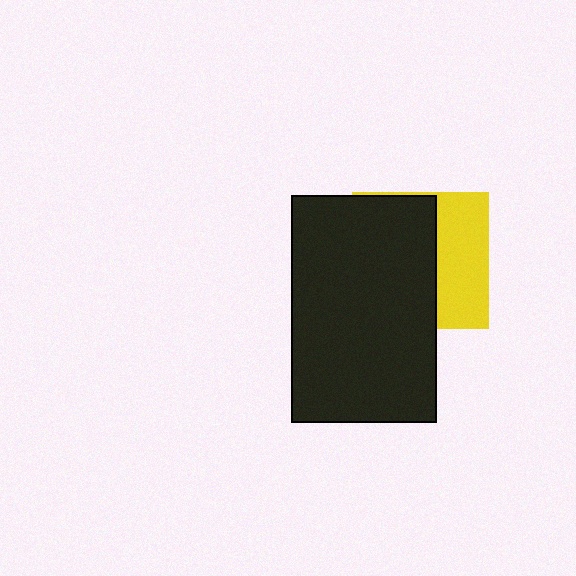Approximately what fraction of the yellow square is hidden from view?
Roughly 61% of the yellow square is hidden behind the black rectangle.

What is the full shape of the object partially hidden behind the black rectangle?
The partially hidden object is a yellow square.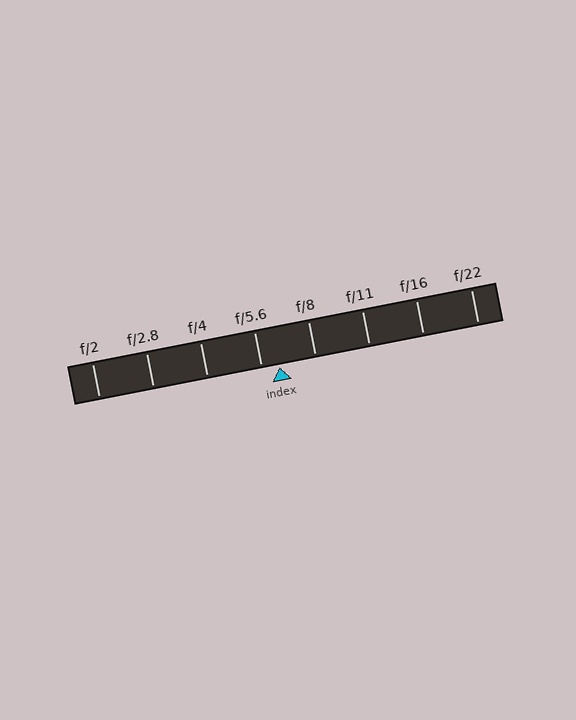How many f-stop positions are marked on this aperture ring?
There are 8 f-stop positions marked.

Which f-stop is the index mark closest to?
The index mark is closest to f/5.6.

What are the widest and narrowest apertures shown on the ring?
The widest aperture shown is f/2 and the narrowest is f/22.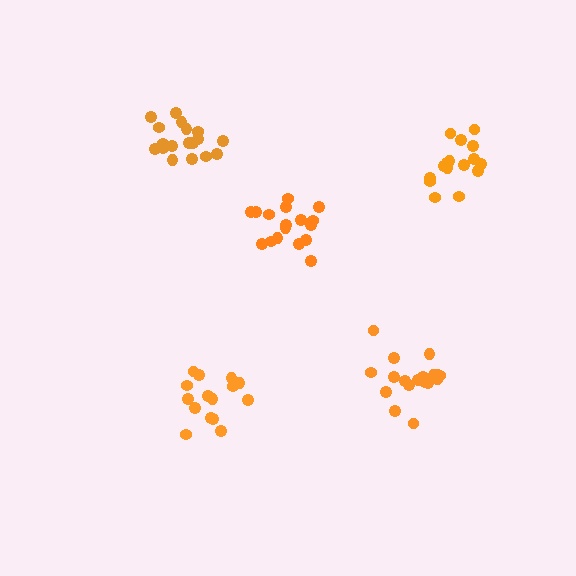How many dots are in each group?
Group 1: 17 dots, Group 2: 18 dots, Group 3: 18 dots, Group 4: 15 dots, Group 5: 16 dots (84 total).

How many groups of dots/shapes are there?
There are 5 groups.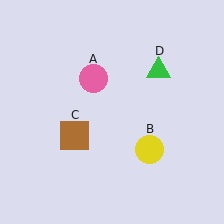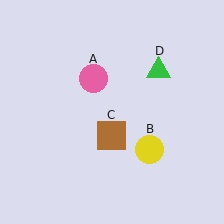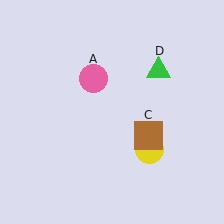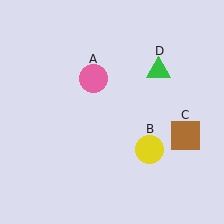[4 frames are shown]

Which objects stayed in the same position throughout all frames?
Pink circle (object A) and yellow circle (object B) and green triangle (object D) remained stationary.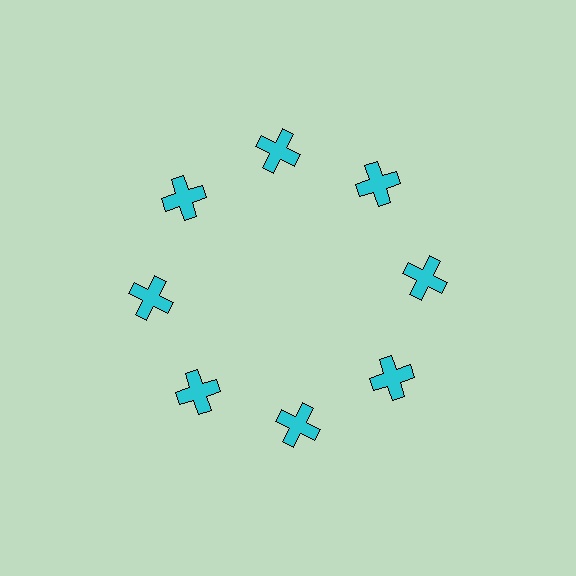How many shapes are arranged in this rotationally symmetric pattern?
There are 8 shapes, arranged in 8 groups of 1.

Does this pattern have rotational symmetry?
Yes, this pattern has 8-fold rotational symmetry. It looks the same after rotating 45 degrees around the center.